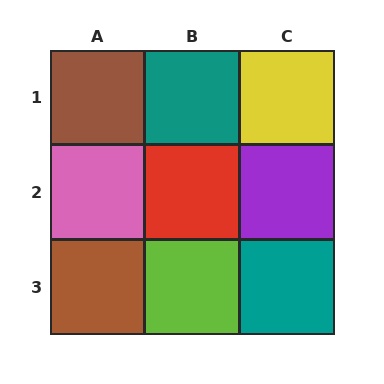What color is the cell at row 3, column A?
Brown.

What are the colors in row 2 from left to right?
Pink, red, purple.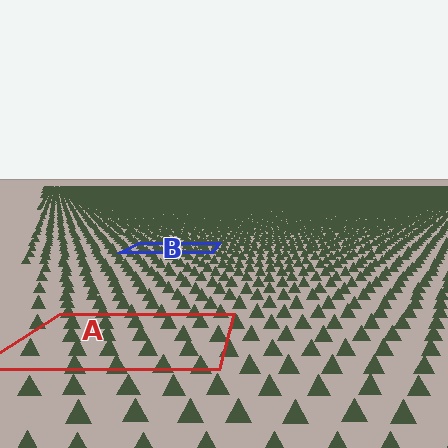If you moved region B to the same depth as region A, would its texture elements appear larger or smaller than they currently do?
They would appear larger. At a closer depth, the same texture elements are projected at a bigger on-screen size.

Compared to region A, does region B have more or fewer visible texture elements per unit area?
Region B has more texture elements per unit area — they are packed more densely because it is farther away.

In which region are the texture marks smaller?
The texture marks are smaller in region B, because it is farther away.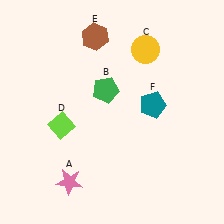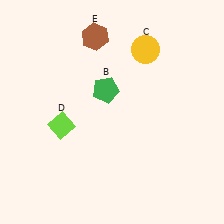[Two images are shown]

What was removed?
The pink star (A), the teal pentagon (F) were removed in Image 2.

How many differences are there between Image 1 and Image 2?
There are 2 differences between the two images.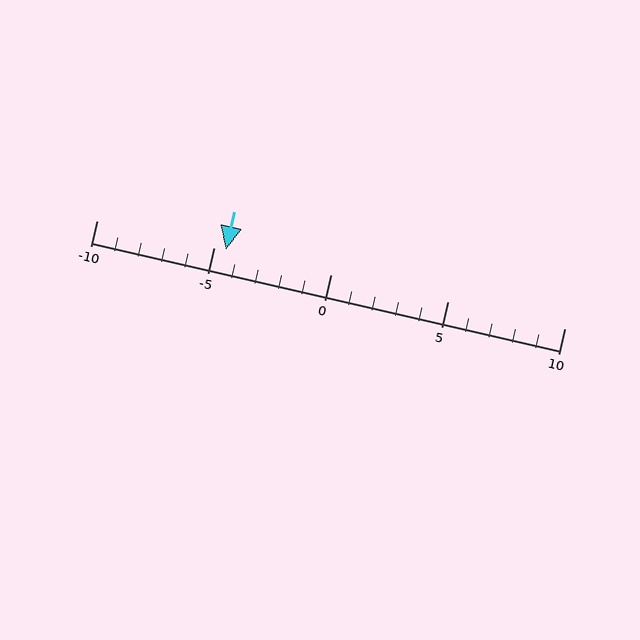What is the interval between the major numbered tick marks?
The major tick marks are spaced 5 units apart.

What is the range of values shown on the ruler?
The ruler shows values from -10 to 10.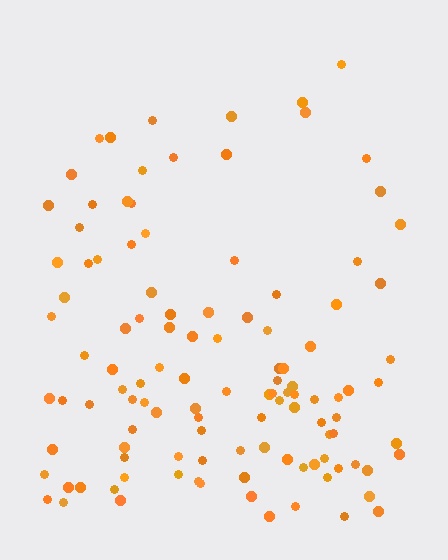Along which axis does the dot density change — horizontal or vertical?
Vertical.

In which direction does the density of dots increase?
From top to bottom, with the bottom side densest.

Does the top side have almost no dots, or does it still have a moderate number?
Still a moderate number, just noticeably fewer than the bottom.